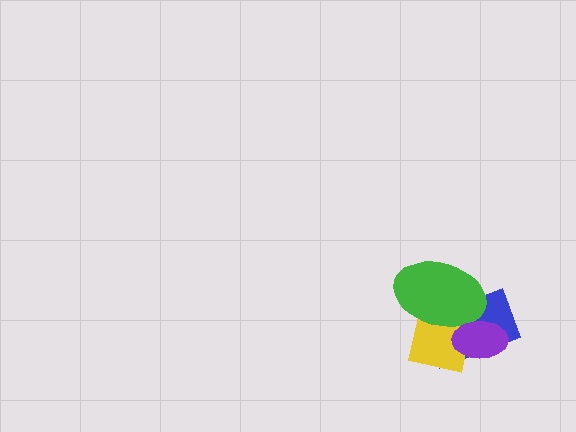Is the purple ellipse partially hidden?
No, no other shape covers it.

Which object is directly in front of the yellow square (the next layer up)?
The green ellipse is directly in front of the yellow square.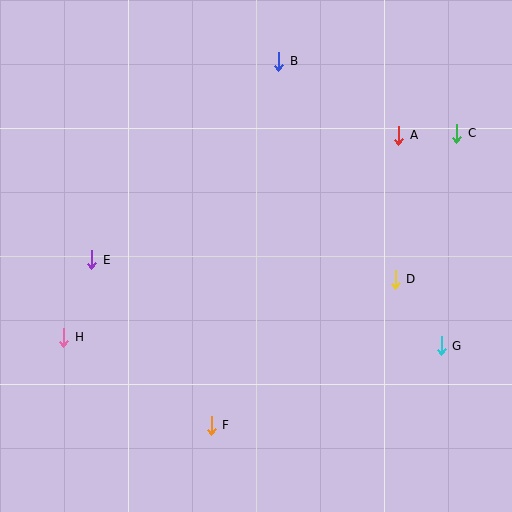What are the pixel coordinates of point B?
Point B is at (279, 61).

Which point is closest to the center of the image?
Point D at (395, 279) is closest to the center.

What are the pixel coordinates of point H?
Point H is at (64, 337).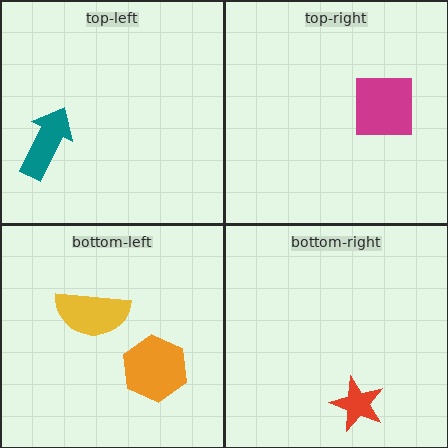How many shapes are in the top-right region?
1.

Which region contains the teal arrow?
The top-left region.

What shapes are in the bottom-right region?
The red star.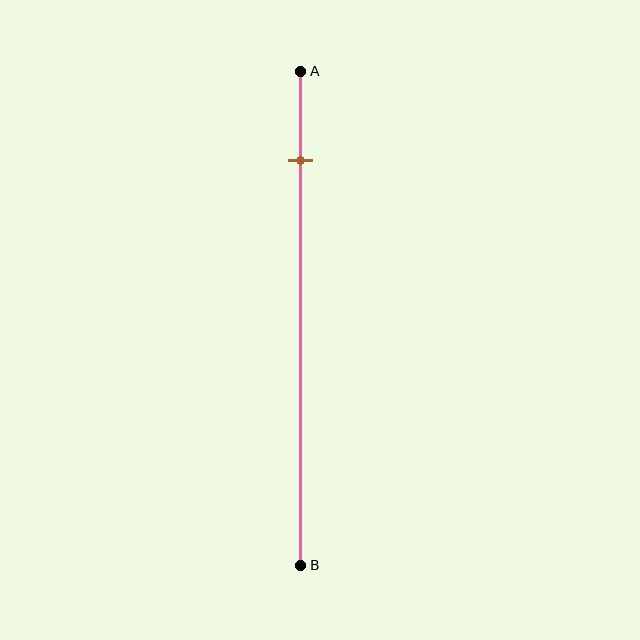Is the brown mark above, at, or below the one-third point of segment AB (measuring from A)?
The brown mark is above the one-third point of segment AB.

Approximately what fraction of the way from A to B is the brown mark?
The brown mark is approximately 20% of the way from A to B.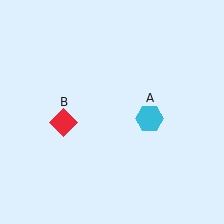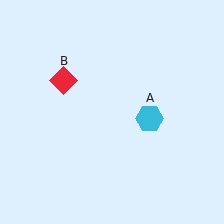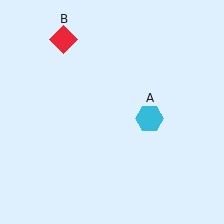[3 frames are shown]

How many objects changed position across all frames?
1 object changed position: red diamond (object B).